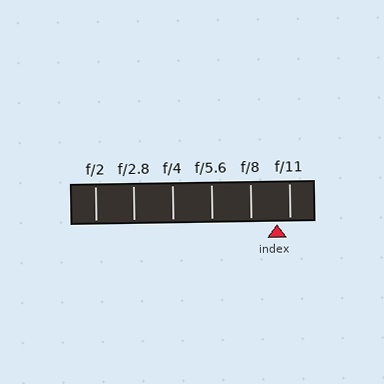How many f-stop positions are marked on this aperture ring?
There are 6 f-stop positions marked.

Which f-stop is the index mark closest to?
The index mark is closest to f/11.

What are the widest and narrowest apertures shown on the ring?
The widest aperture shown is f/2 and the narrowest is f/11.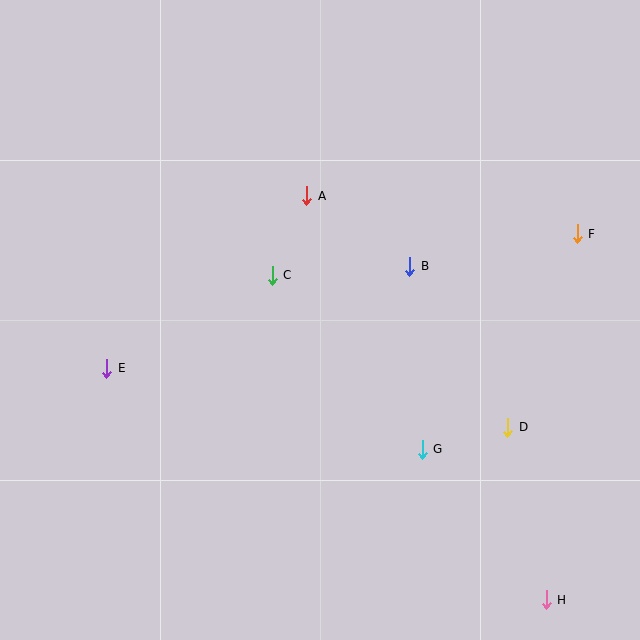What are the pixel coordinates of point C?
Point C is at (272, 275).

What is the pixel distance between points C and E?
The distance between C and E is 190 pixels.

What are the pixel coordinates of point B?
Point B is at (410, 266).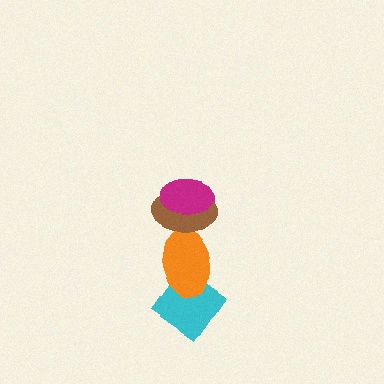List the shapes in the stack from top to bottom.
From top to bottom: the magenta ellipse, the brown ellipse, the orange ellipse, the cyan diamond.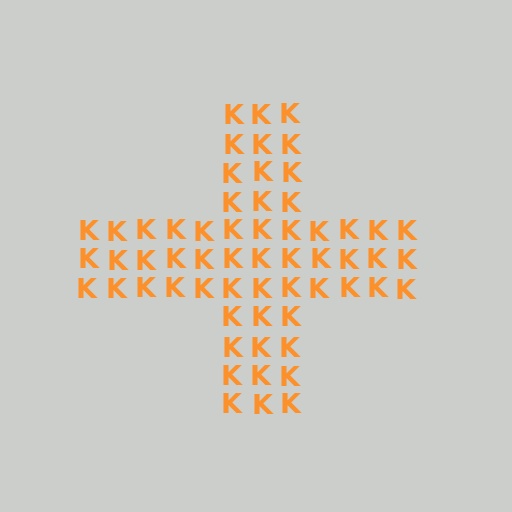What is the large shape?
The large shape is a cross.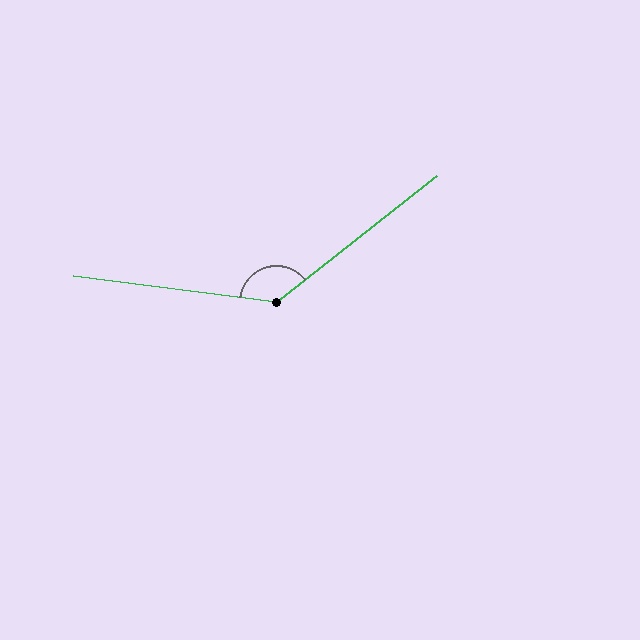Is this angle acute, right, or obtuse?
It is obtuse.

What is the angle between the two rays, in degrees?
Approximately 135 degrees.